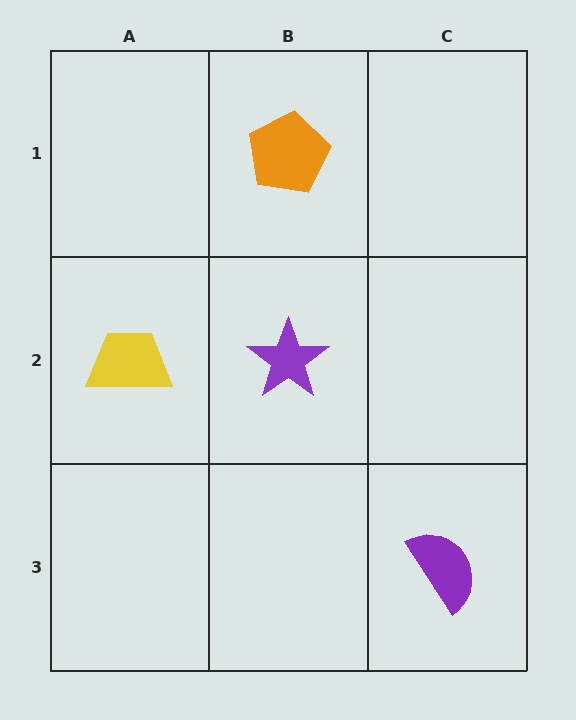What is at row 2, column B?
A purple star.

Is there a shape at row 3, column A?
No, that cell is empty.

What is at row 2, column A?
A yellow trapezoid.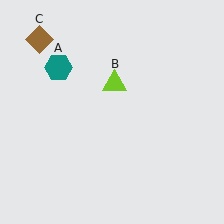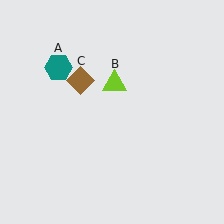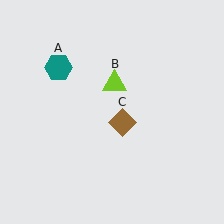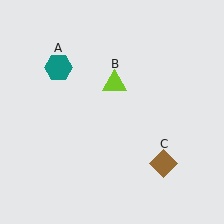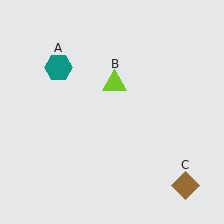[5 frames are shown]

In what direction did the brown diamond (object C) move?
The brown diamond (object C) moved down and to the right.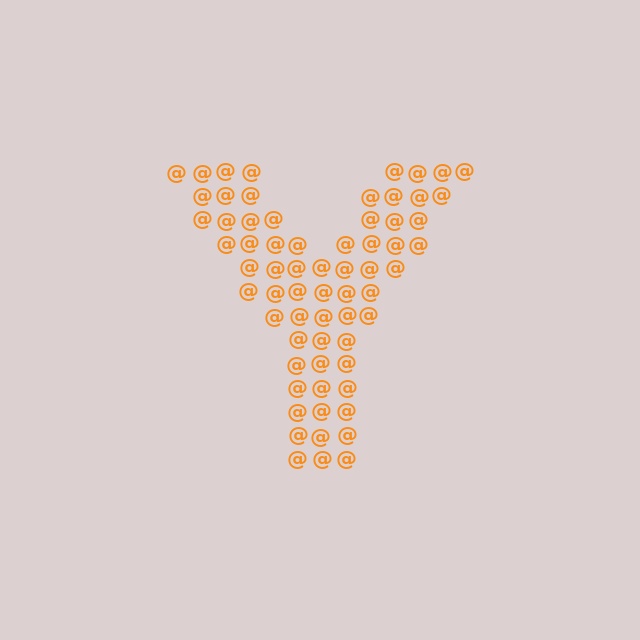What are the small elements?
The small elements are at signs.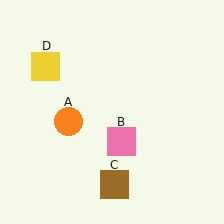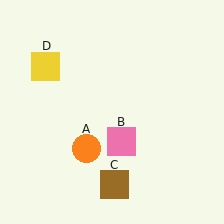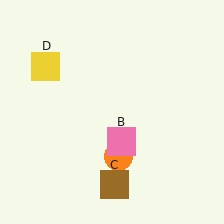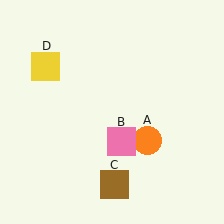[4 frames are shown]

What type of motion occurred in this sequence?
The orange circle (object A) rotated counterclockwise around the center of the scene.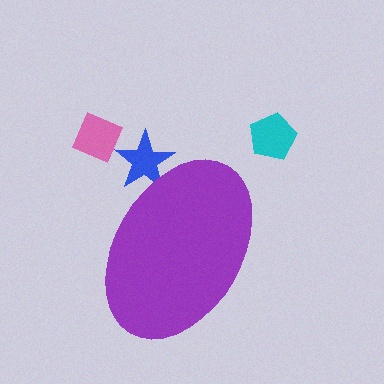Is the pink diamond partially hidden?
No, the pink diamond is fully visible.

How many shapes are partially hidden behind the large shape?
1 shape is partially hidden.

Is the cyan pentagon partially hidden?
No, the cyan pentagon is fully visible.